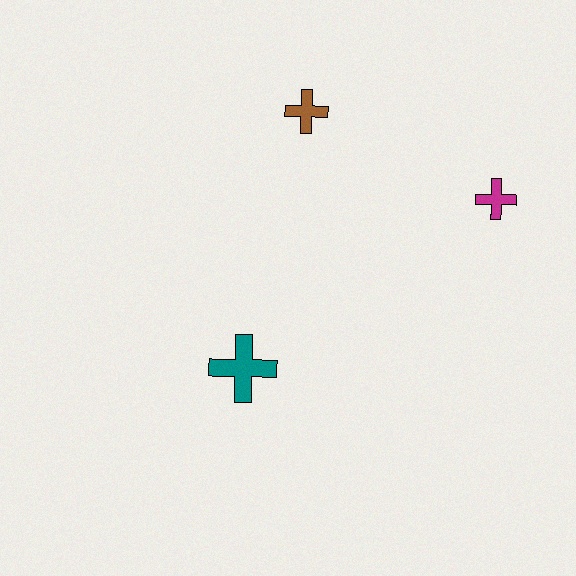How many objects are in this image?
There are 3 objects.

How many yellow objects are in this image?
There are no yellow objects.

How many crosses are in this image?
There are 3 crosses.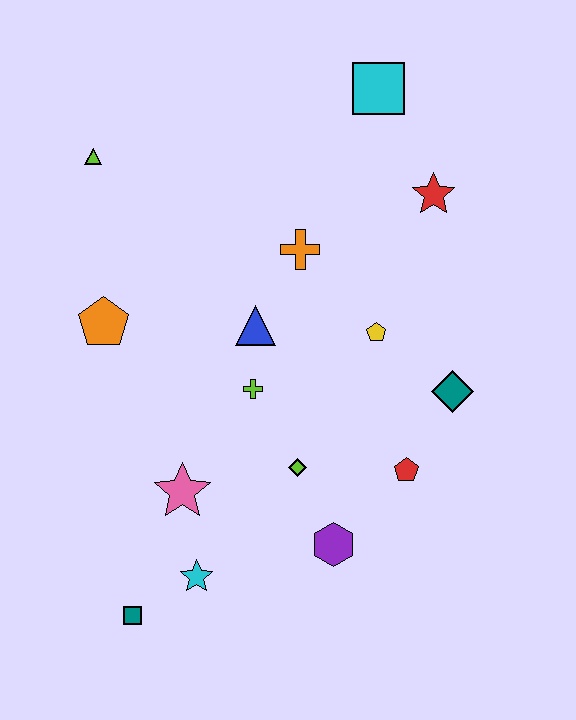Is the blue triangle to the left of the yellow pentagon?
Yes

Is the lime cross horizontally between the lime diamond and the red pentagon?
No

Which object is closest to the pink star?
The cyan star is closest to the pink star.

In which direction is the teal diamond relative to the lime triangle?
The teal diamond is to the right of the lime triangle.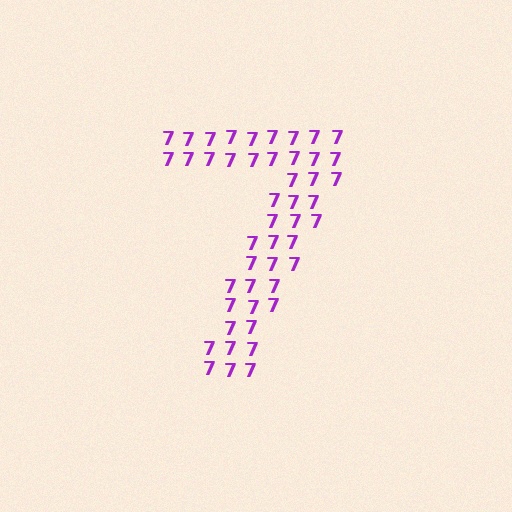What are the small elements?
The small elements are digit 7's.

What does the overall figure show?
The overall figure shows the digit 7.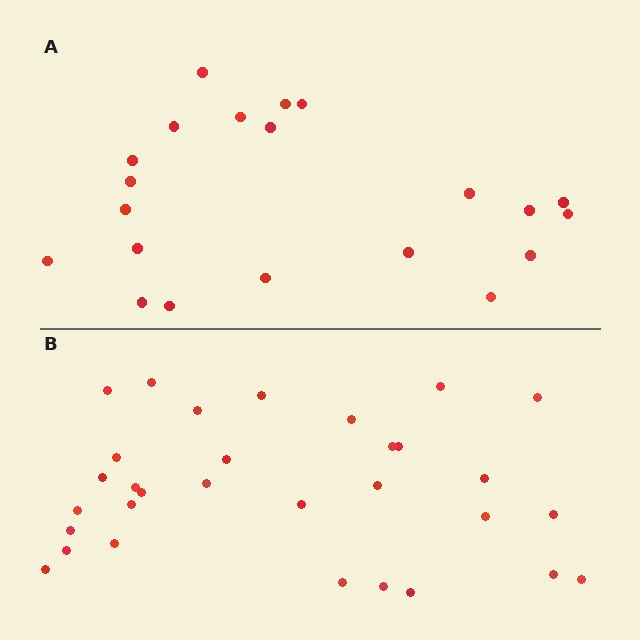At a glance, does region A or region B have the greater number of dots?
Region B (the bottom region) has more dots.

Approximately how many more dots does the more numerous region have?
Region B has roughly 10 or so more dots than region A.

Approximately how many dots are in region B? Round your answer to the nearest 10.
About 30 dots. (The exact count is 31, which rounds to 30.)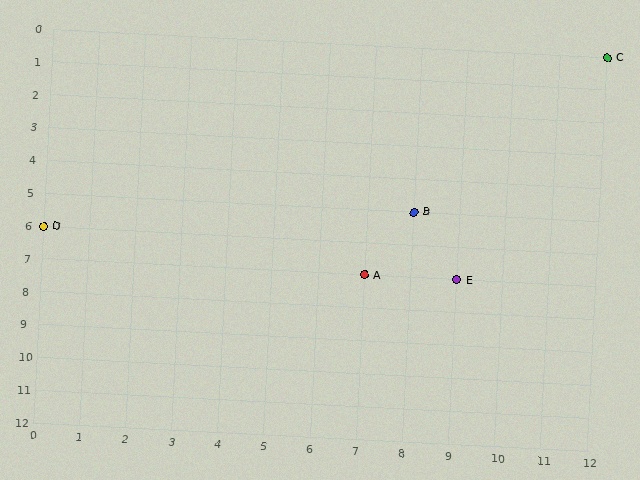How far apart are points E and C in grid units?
Points E and C are 3 columns and 7 rows apart (about 7.6 grid units diagonally).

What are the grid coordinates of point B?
Point B is at grid coordinates (8, 5).